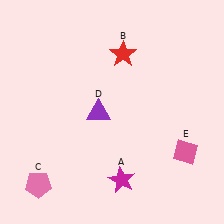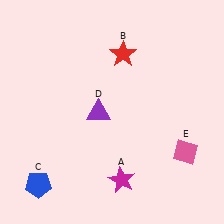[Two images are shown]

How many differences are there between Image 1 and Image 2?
There is 1 difference between the two images.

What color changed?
The pentagon (C) changed from pink in Image 1 to blue in Image 2.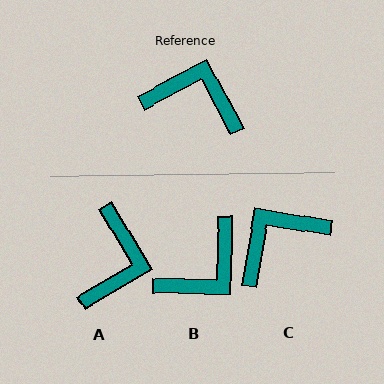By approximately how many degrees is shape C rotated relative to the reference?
Approximately 52 degrees counter-clockwise.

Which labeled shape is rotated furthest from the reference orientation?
B, about 120 degrees away.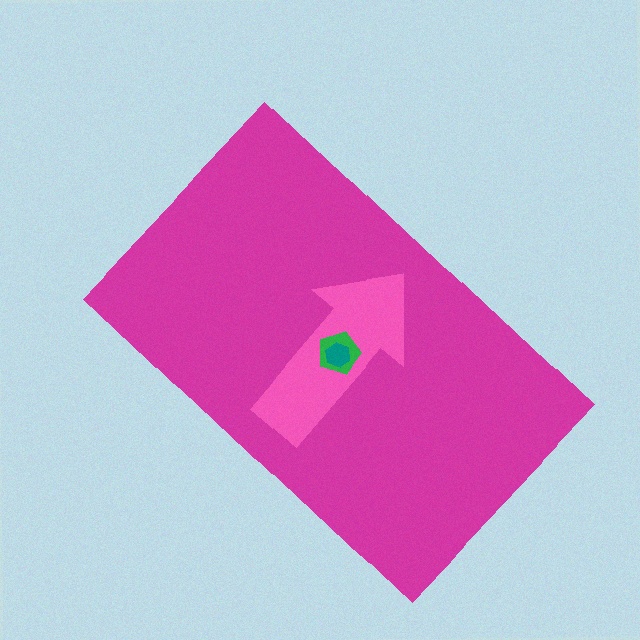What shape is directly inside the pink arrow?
The green pentagon.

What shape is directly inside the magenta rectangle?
The pink arrow.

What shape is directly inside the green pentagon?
The teal hexagon.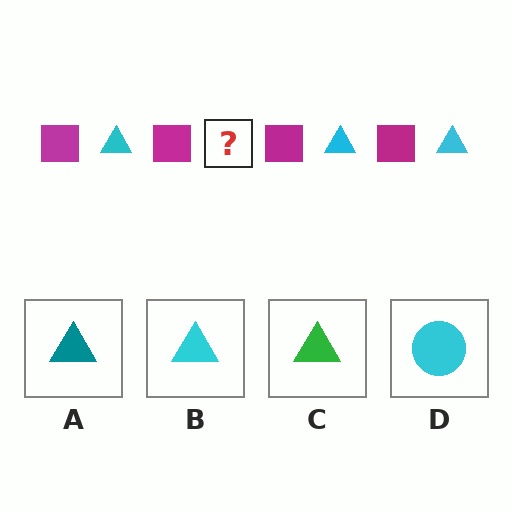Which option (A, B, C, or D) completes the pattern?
B.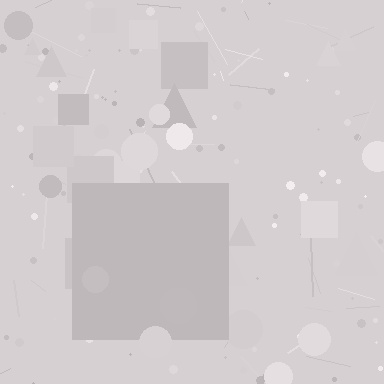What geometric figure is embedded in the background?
A square is embedded in the background.